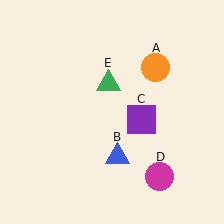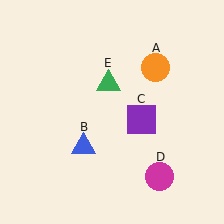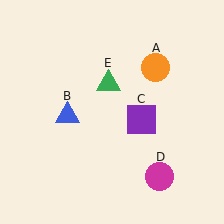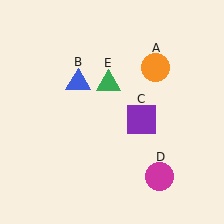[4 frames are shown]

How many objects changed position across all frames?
1 object changed position: blue triangle (object B).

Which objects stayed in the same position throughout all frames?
Orange circle (object A) and purple square (object C) and magenta circle (object D) and green triangle (object E) remained stationary.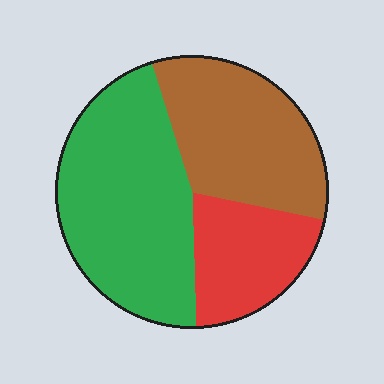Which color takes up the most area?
Green, at roughly 45%.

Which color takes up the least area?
Red, at roughly 20%.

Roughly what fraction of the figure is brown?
Brown covers around 35% of the figure.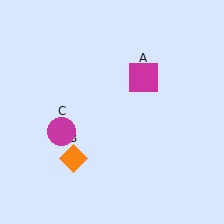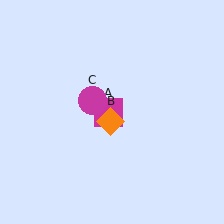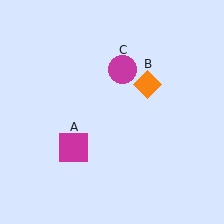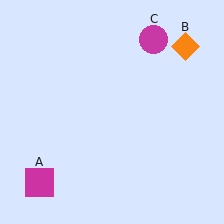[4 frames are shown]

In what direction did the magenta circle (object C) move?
The magenta circle (object C) moved up and to the right.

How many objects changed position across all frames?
3 objects changed position: magenta square (object A), orange diamond (object B), magenta circle (object C).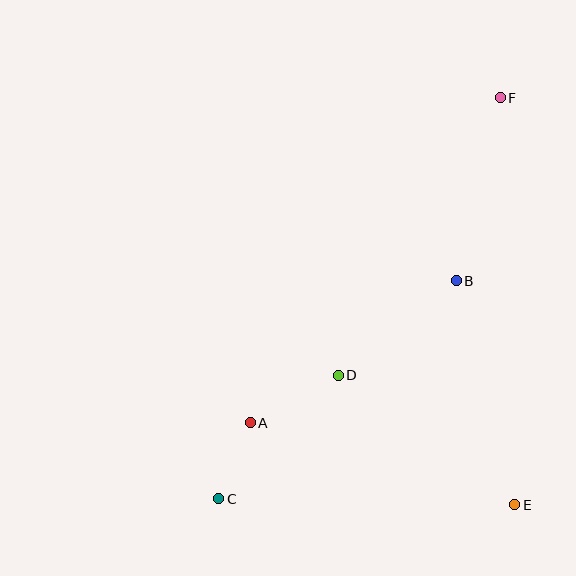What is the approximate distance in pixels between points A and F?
The distance between A and F is approximately 410 pixels.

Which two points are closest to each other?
Points A and C are closest to each other.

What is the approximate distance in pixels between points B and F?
The distance between B and F is approximately 188 pixels.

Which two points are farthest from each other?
Points C and F are farthest from each other.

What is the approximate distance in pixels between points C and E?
The distance between C and E is approximately 296 pixels.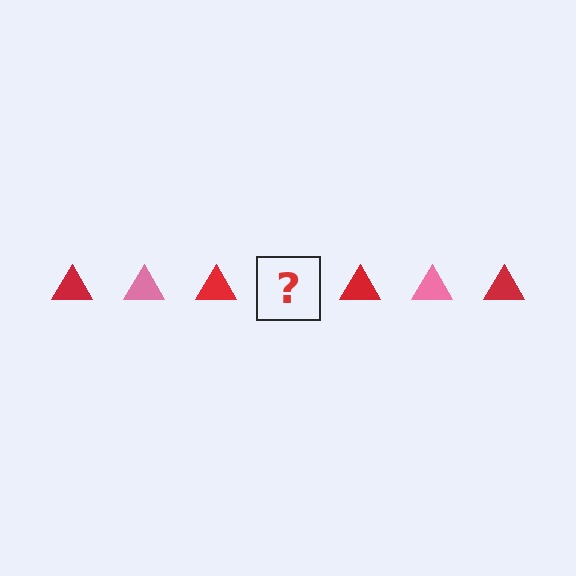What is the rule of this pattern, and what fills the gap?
The rule is that the pattern cycles through red, pink triangles. The gap should be filled with a pink triangle.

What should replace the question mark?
The question mark should be replaced with a pink triangle.